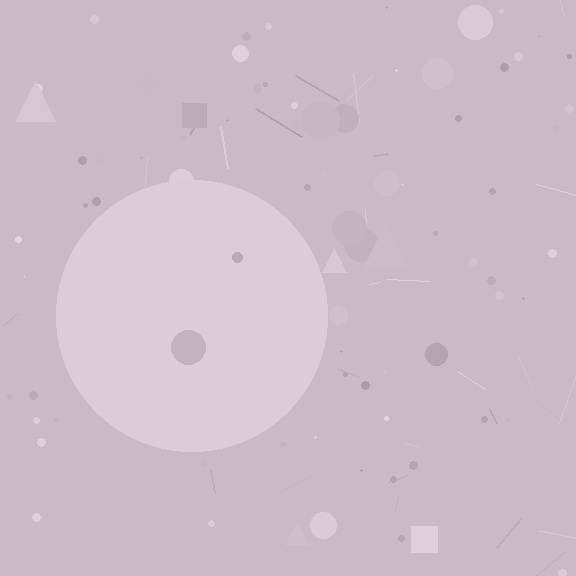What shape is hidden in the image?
A circle is hidden in the image.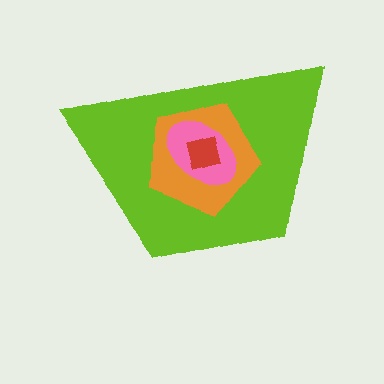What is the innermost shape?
The red diamond.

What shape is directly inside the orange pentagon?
The pink ellipse.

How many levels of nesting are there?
4.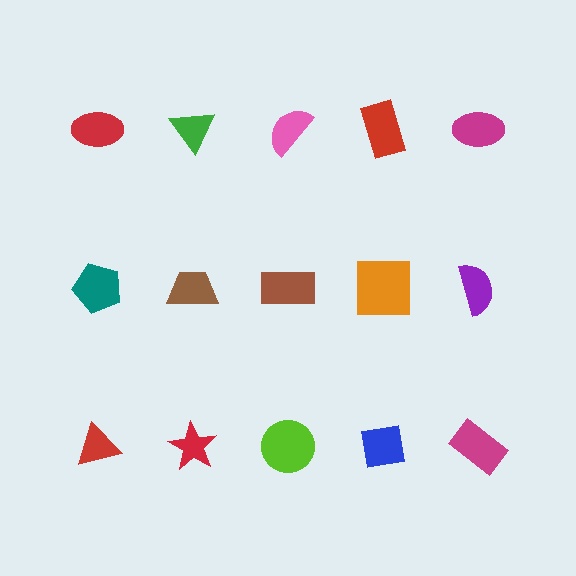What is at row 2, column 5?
A purple semicircle.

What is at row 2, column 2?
A brown trapezoid.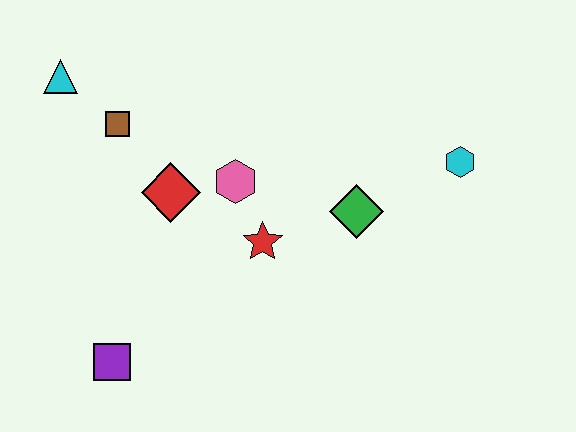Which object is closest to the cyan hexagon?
The green diamond is closest to the cyan hexagon.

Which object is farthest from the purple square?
The cyan hexagon is farthest from the purple square.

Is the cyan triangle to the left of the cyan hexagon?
Yes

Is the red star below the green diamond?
Yes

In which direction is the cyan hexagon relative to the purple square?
The cyan hexagon is to the right of the purple square.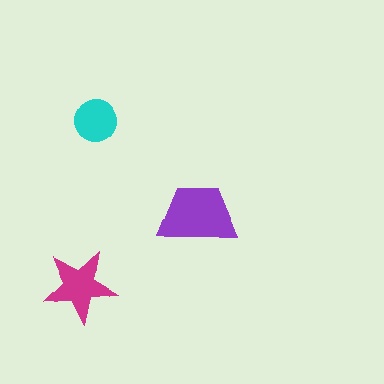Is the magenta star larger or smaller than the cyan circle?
Larger.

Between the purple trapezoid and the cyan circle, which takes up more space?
The purple trapezoid.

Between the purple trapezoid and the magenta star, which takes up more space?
The purple trapezoid.